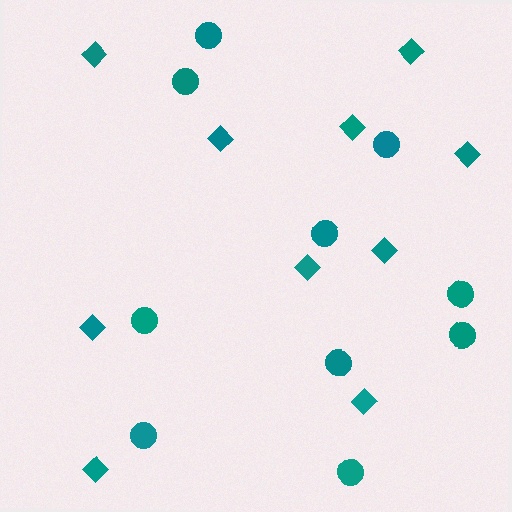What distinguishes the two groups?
There are 2 groups: one group of circles (10) and one group of diamonds (10).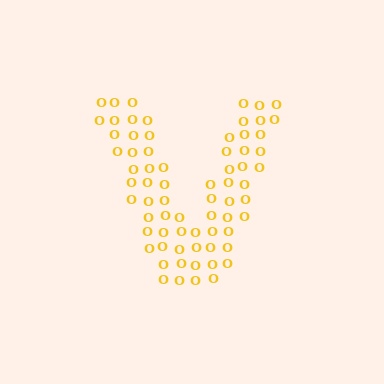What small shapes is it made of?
It is made of small letter O's.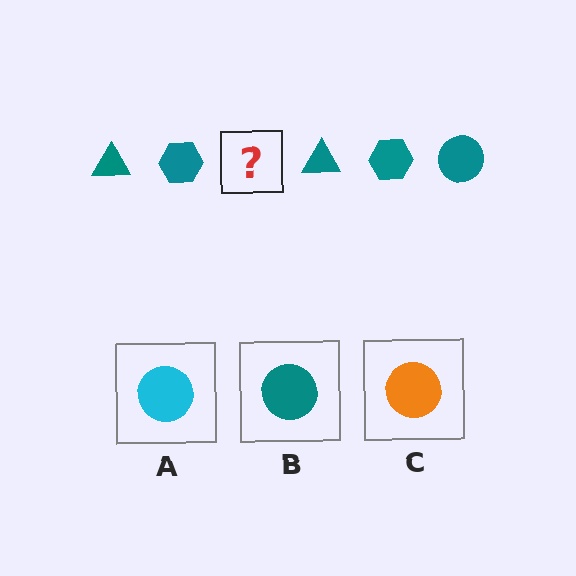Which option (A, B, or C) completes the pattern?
B.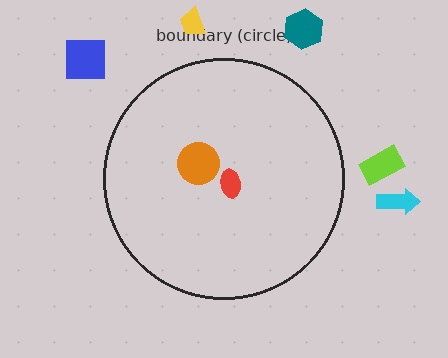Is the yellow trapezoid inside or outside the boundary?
Outside.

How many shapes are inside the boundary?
2 inside, 5 outside.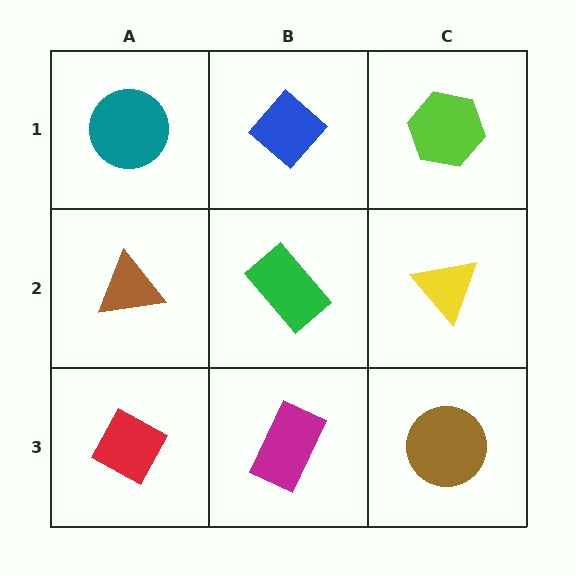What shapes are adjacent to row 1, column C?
A yellow triangle (row 2, column C), a blue diamond (row 1, column B).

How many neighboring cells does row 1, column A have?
2.